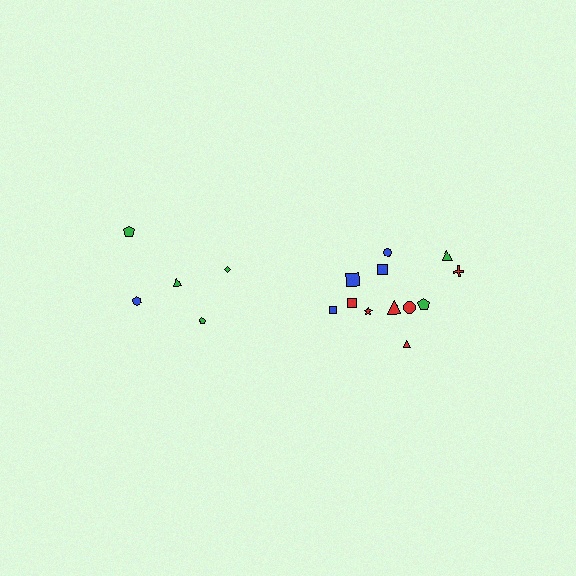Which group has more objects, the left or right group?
The right group.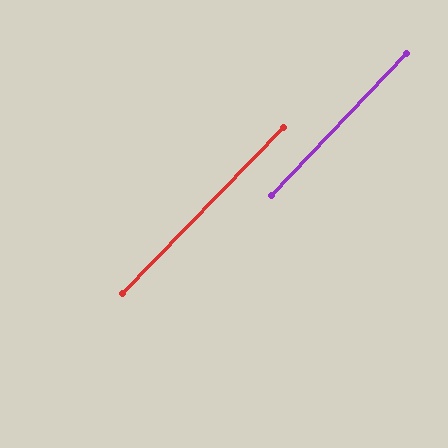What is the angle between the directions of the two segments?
Approximately 0 degrees.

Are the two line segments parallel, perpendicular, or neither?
Parallel — their directions differ by only 0.4°.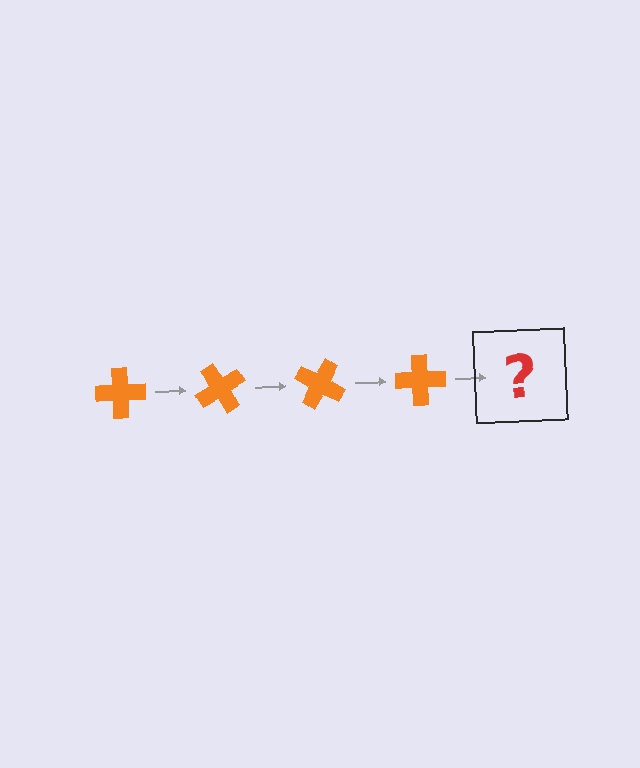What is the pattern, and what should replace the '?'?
The pattern is that the cross rotates 60 degrees each step. The '?' should be an orange cross rotated 240 degrees.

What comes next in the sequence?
The next element should be an orange cross rotated 240 degrees.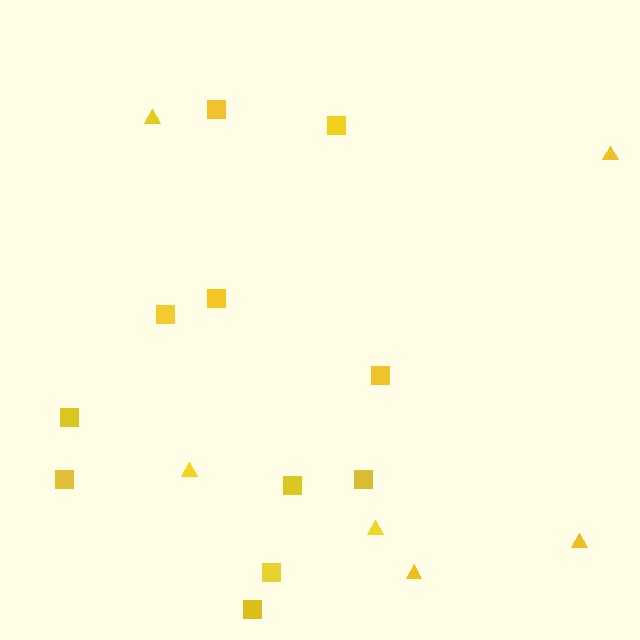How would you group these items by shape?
There are 2 groups: one group of triangles (6) and one group of squares (11).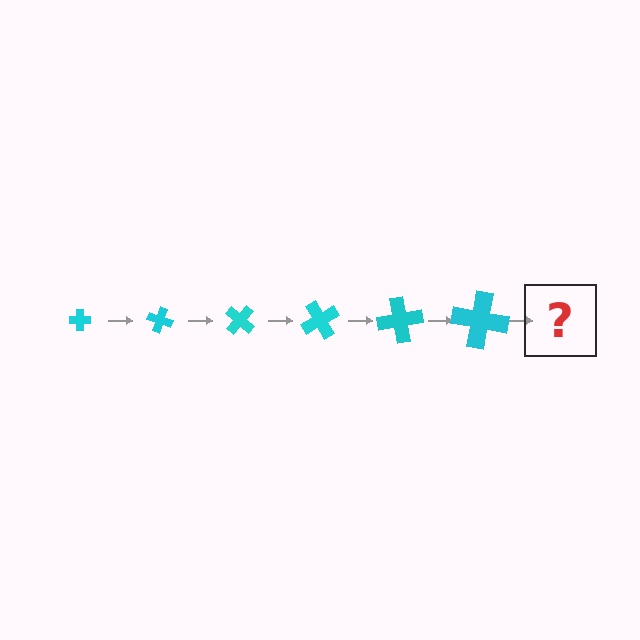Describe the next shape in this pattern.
It should be a cross, larger than the previous one and rotated 120 degrees from the start.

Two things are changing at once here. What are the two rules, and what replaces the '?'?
The two rules are that the cross grows larger each step and it rotates 20 degrees each step. The '?' should be a cross, larger than the previous one and rotated 120 degrees from the start.